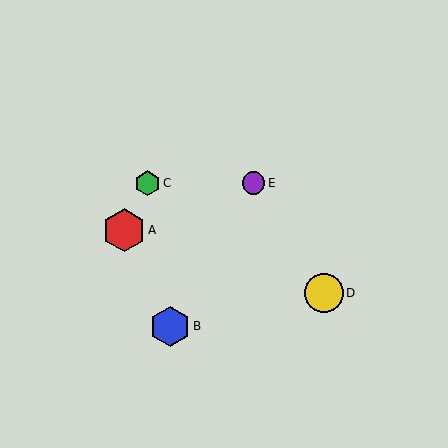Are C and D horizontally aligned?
No, C is at y≈183 and D is at y≈293.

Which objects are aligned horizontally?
Objects C, E are aligned horizontally.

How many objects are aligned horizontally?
2 objects (C, E) are aligned horizontally.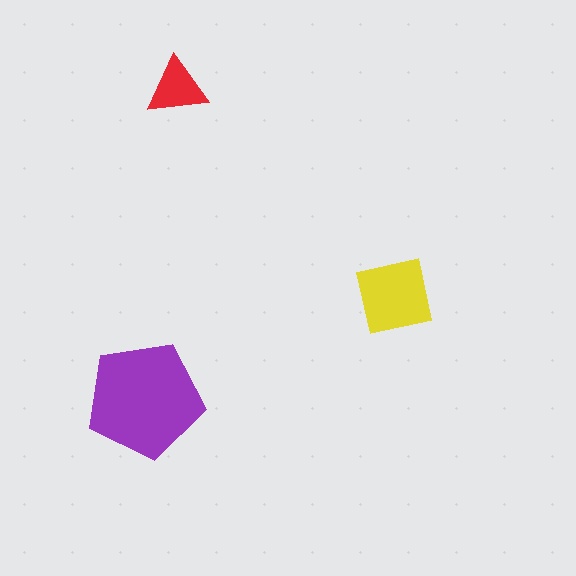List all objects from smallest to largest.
The red triangle, the yellow square, the purple pentagon.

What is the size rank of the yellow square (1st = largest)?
2nd.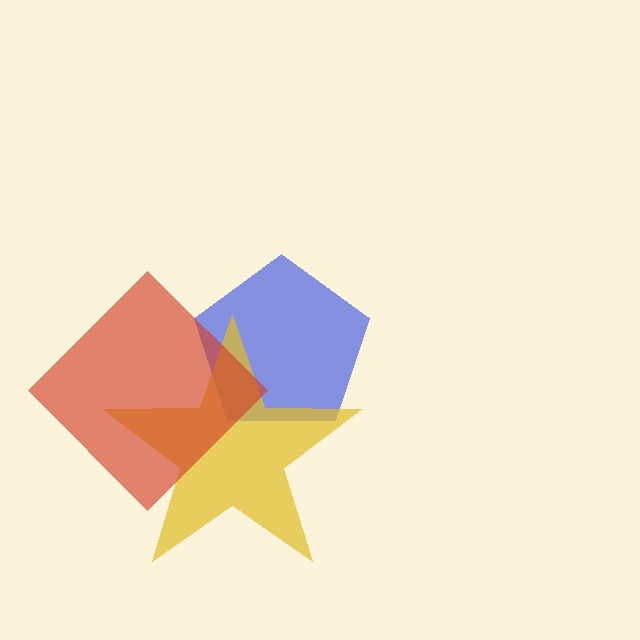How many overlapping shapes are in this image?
There are 3 overlapping shapes in the image.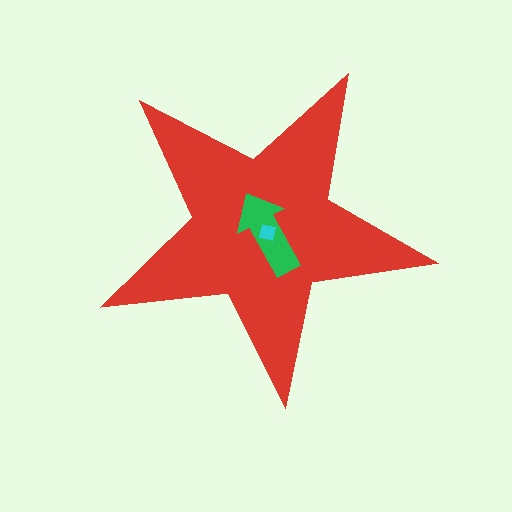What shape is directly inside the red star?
The green arrow.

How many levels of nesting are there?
3.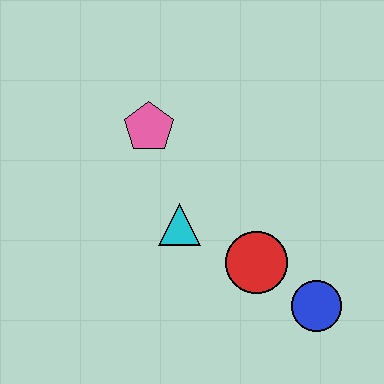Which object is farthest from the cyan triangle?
The blue circle is farthest from the cyan triangle.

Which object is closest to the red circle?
The blue circle is closest to the red circle.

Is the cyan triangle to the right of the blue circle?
No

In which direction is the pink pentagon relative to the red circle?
The pink pentagon is above the red circle.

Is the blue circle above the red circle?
No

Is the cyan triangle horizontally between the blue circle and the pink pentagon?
Yes